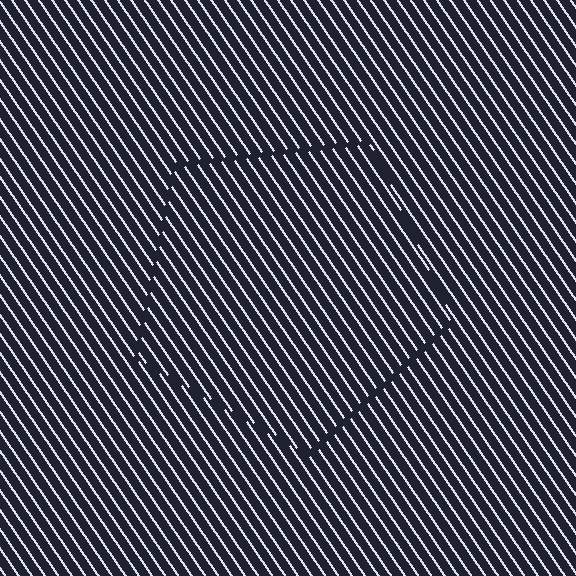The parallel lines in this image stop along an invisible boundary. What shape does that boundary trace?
An illusory pentagon. The interior of the shape contains the same grating, shifted by half a period — the contour is defined by the phase discontinuity where line-ends from the inner and outer gratings abut.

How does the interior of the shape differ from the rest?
The interior of the shape contains the same grating, shifted by half a period — the contour is defined by the phase discontinuity where line-ends from the inner and outer gratings abut.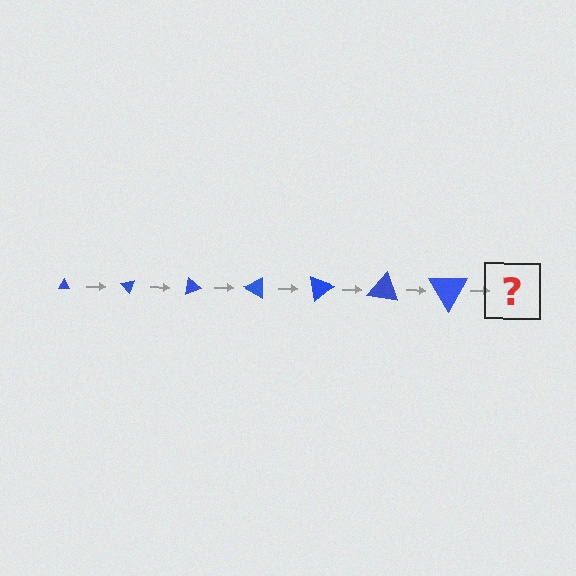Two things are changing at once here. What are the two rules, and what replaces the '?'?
The two rules are that the triangle grows larger each step and it rotates 50 degrees each step. The '?' should be a triangle, larger than the previous one and rotated 350 degrees from the start.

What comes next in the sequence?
The next element should be a triangle, larger than the previous one and rotated 350 degrees from the start.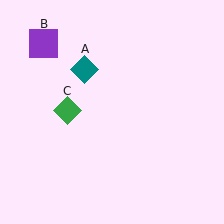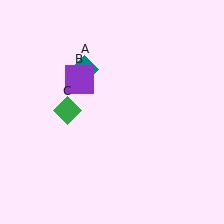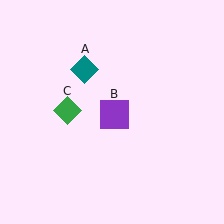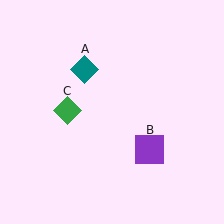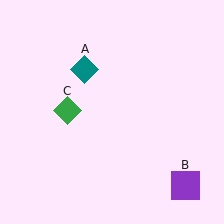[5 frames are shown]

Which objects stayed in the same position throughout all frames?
Teal diamond (object A) and green diamond (object C) remained stationary.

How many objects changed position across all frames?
1 object changed position: purple square (object B).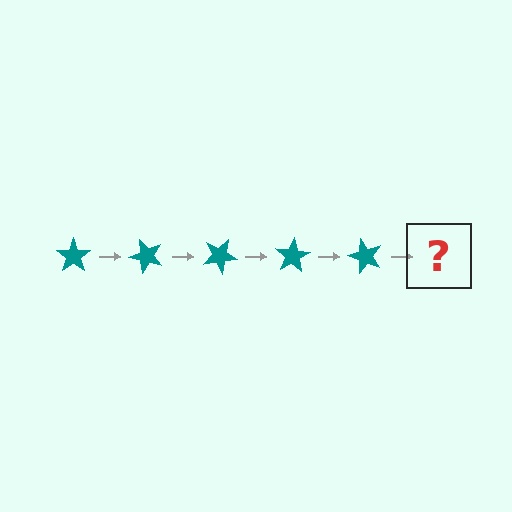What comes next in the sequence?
The next element should be a teal star rotated 250 degrees.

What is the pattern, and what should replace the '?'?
The pattern is that the star rotates 50 degrees each step. The '?' should be a teal star rotated 250 degrees.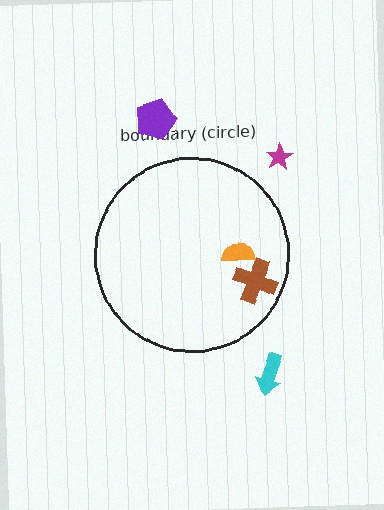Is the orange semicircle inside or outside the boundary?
Inside.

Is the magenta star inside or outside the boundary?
Outside.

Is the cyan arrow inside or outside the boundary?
Outside.